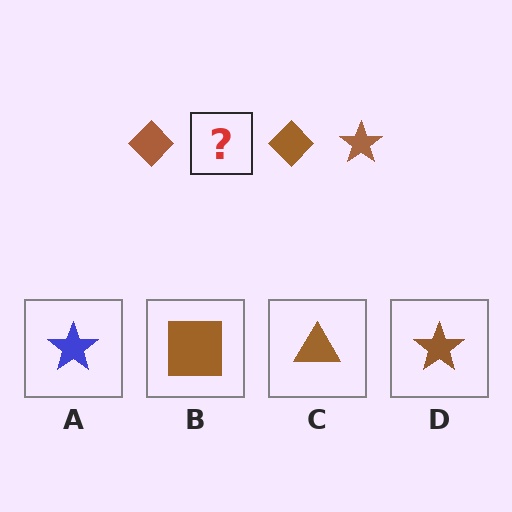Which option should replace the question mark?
Option D.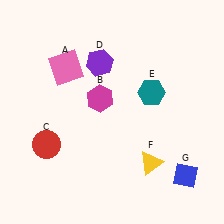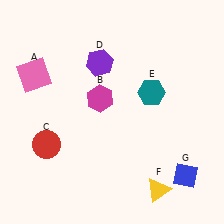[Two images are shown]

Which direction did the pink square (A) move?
The pink square (A) moved left.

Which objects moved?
The objects that moved are: the pink square (A), the yellow triangle (F).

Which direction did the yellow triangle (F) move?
The yellow triangle (F) moved down.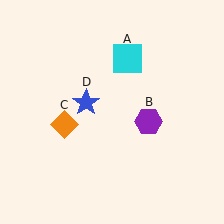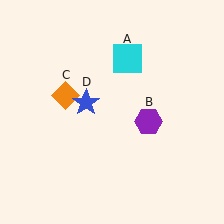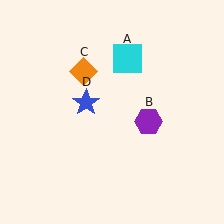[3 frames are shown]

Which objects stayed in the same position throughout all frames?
Cyan square (object A) and purple hexagon (object B) and blue star (object D) remained stationary.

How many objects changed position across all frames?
1 object changed position: orange diamond (object C).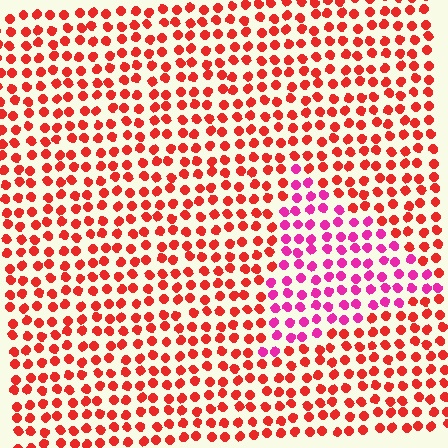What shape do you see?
I see a triangle.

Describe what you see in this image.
The image is filled with small red elements in a uniform arrangement. A triangle-shaped region is visible where the elements are tinted to a slightly different hue, forming a subtle color boundary.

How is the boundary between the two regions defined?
The boundary is defined purely by a slight shift in hue (about 42 degrees). Spacing, size, and orientation are identical on both sides.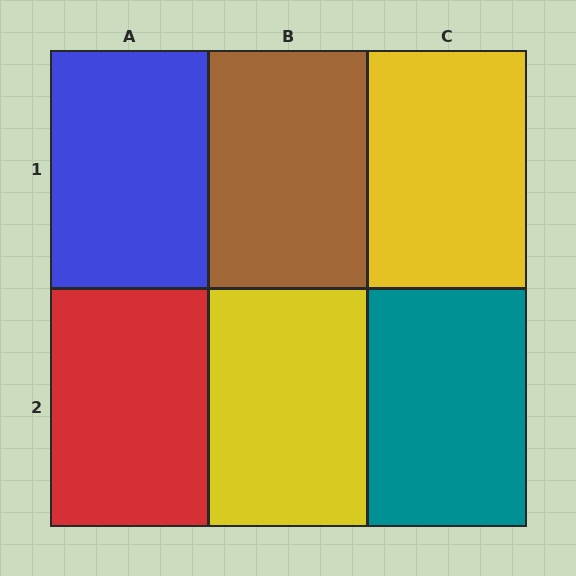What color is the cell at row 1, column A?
Blue.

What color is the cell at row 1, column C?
Yellow.